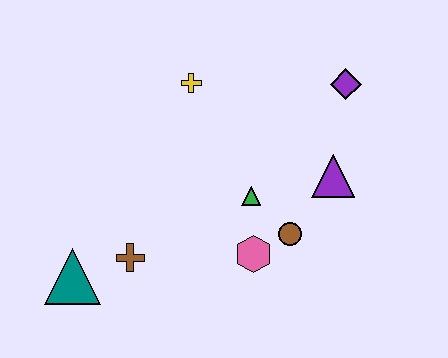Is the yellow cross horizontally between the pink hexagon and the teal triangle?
Yes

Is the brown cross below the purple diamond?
Yes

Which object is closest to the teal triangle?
The brown cross is closest to the teal triangle.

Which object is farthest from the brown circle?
The teal triangle is farthest from the brown circle.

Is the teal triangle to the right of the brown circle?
No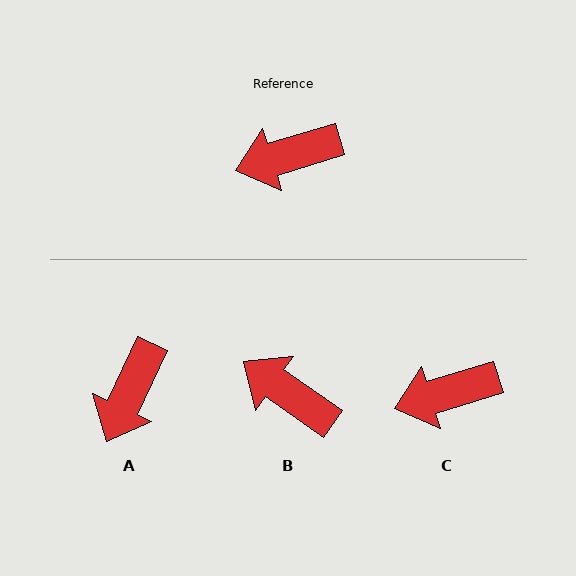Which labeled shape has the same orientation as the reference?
C.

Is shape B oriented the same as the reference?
No, it is off by about 52 degrees.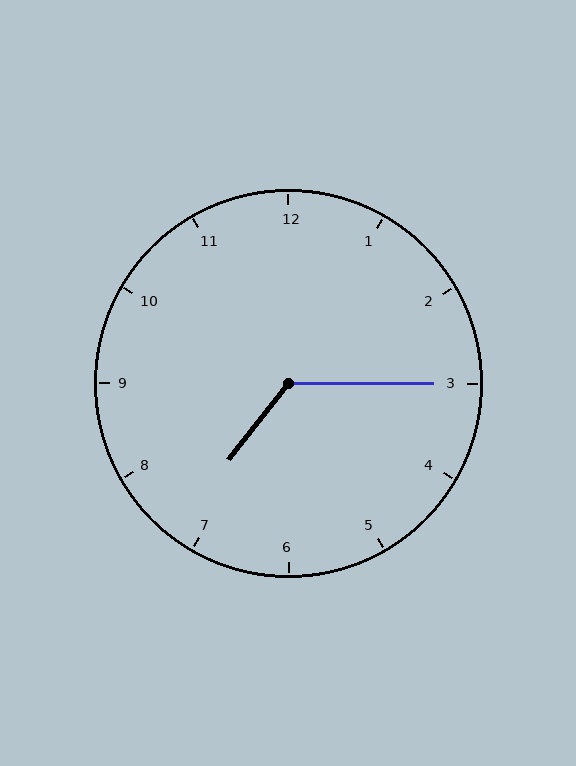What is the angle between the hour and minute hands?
Approximately 128 degrees.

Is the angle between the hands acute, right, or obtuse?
It is obtuse.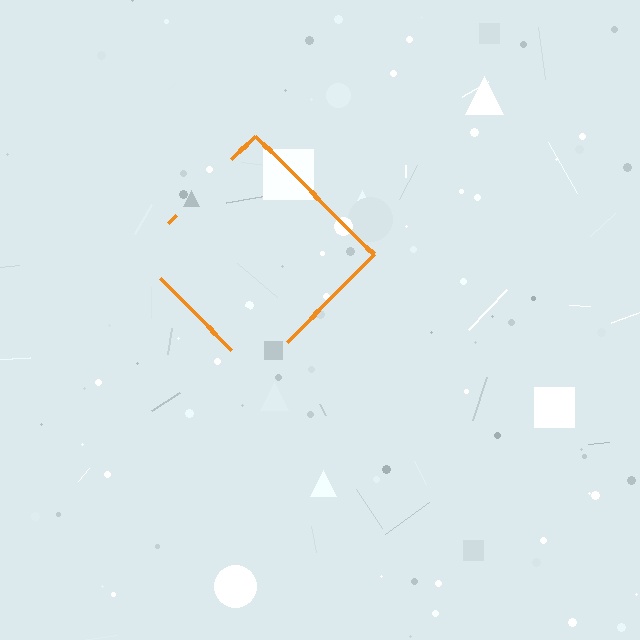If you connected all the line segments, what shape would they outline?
They would outline a diamond.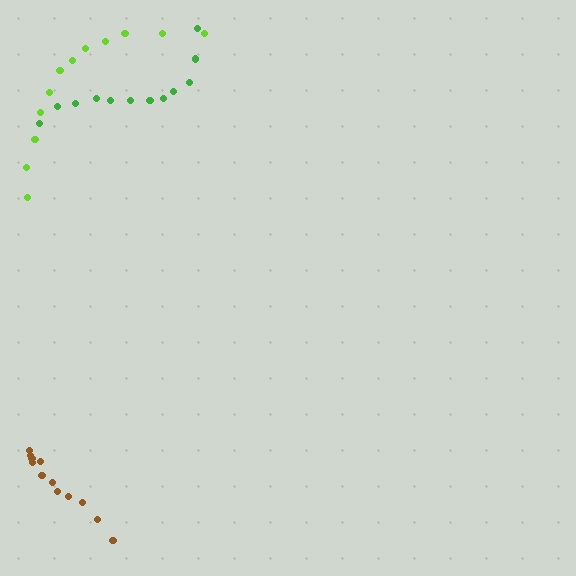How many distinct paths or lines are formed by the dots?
There are 3 distinct paths.